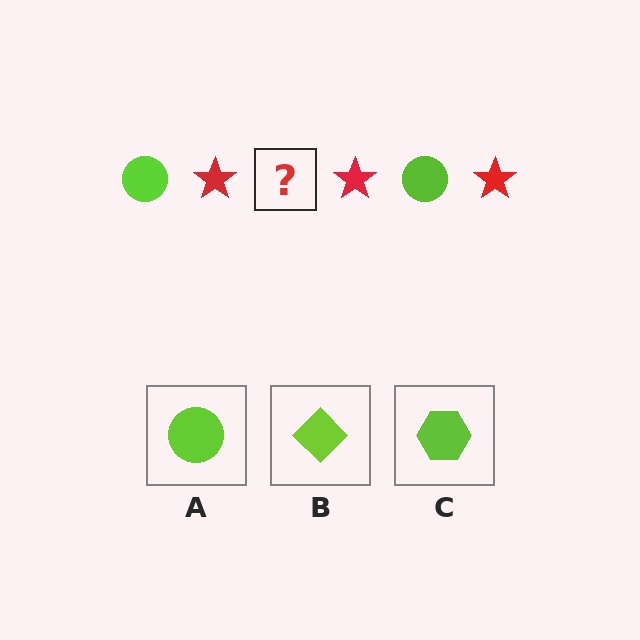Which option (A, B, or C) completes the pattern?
A.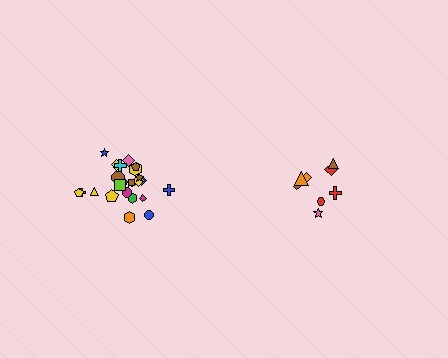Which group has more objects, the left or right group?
The left group.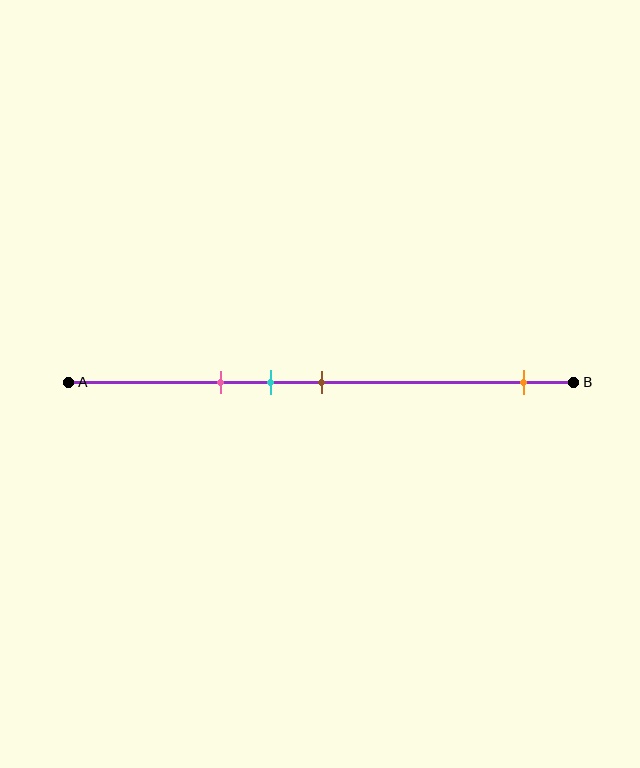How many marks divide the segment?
There are 4 marks dividing the segment.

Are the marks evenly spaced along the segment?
No, the marks are not evenly spaced.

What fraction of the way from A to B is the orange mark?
The orange mark is approximately 90% (0.9) of the way from A to B.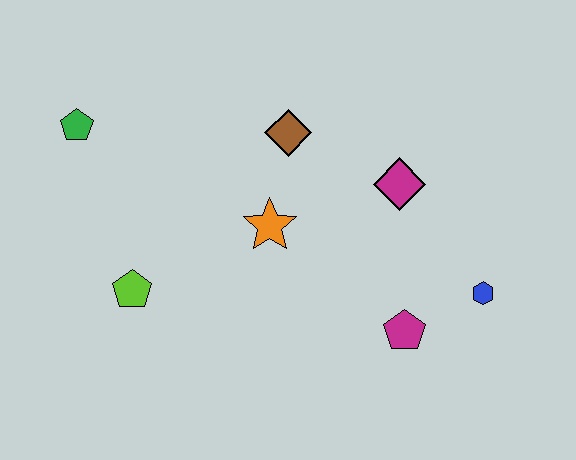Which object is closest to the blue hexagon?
The magenta pentagon is closest to the blue hexagon.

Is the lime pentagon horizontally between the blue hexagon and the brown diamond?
No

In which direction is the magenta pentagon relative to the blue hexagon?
The magenta pentagon is to the left of the blue hexagon.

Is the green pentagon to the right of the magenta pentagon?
No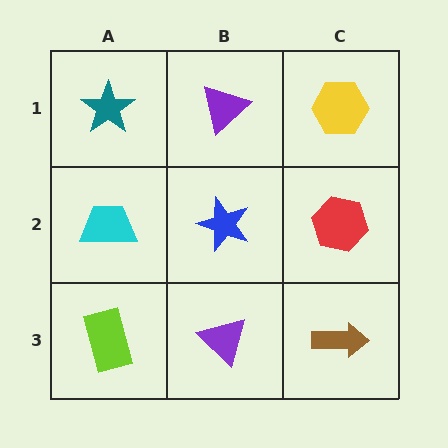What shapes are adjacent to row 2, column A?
A teal star (row 1, column A), a lime rectangle (row 3, column A), a blue star (row 2, column B).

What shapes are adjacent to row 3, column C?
A red hexagon (row 2, column C), a purple triangle (row 3, column B).